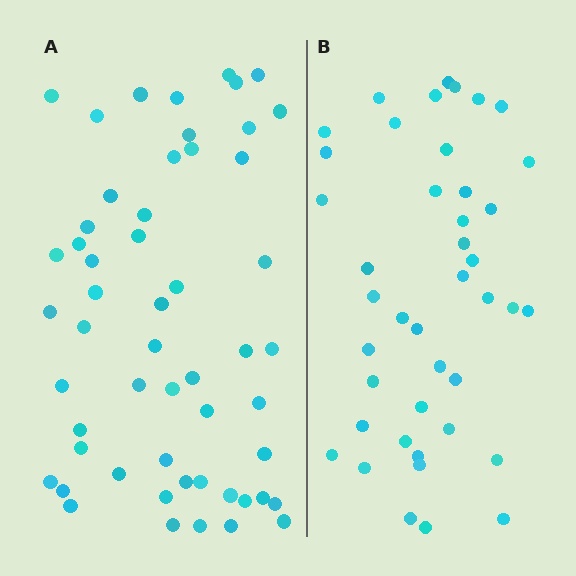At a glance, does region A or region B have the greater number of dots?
Region A (the left region) has more dots.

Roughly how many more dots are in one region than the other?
Region A has roughly 12 or so more dots than region B.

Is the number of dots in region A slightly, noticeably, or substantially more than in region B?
Region A has noticeably more, but not dramatically so. The ratio is roughly 1.3 to 1.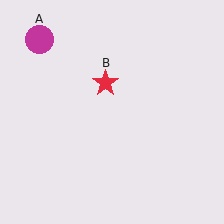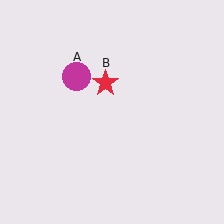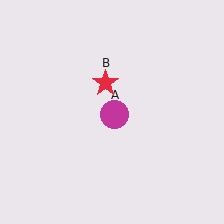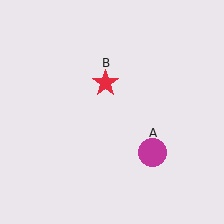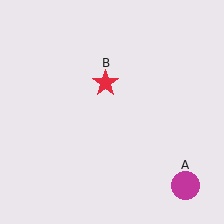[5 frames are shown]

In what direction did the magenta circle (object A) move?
The magenta circle (object A) moved down and to the right.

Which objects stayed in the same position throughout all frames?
Red star (object B) remained stationary.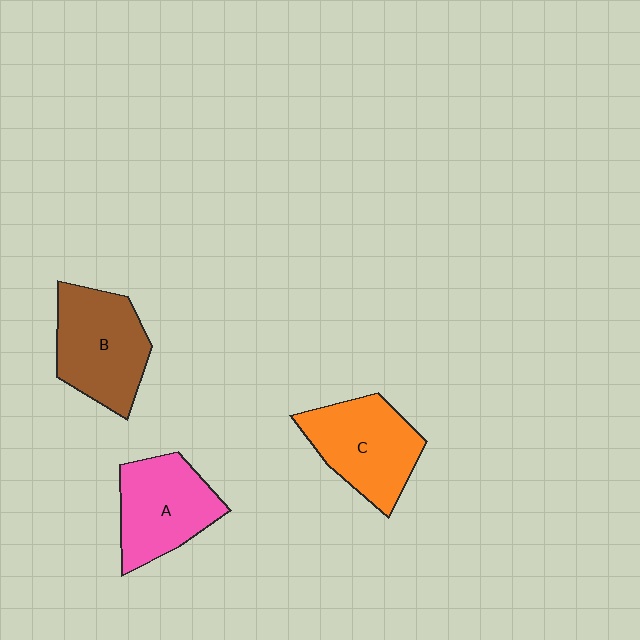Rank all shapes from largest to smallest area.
From largest to smallest: B (brown), C (orange), A (pink).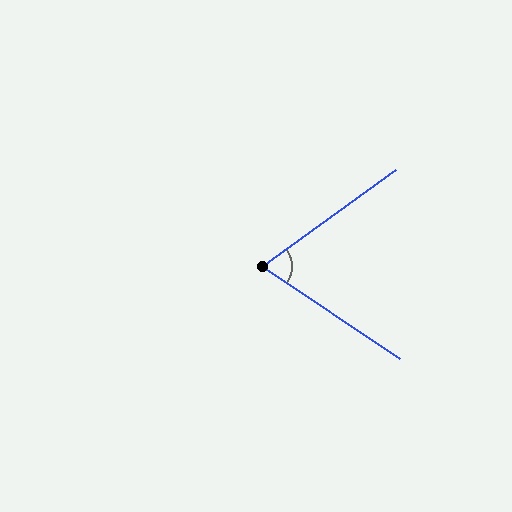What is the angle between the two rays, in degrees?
Approximately 70 degrees.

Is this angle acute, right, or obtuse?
It is acute.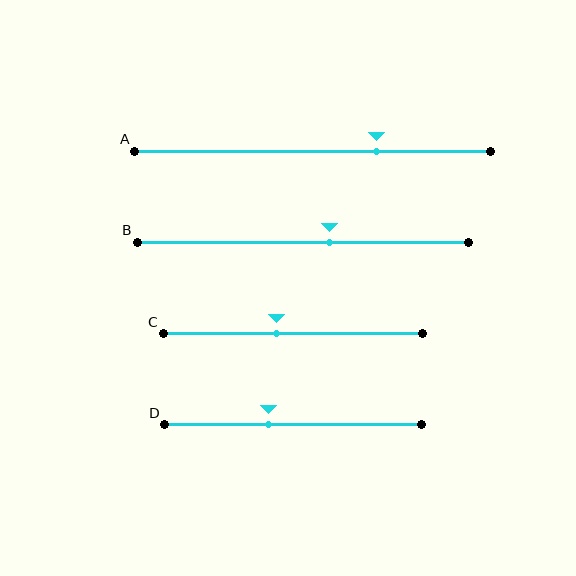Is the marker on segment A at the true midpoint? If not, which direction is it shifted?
No, the marker on segment A is shifted to the right by about 18% of the segment length.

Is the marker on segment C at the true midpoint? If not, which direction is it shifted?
No, the marker on segment C is shifted to the left by about 6% of the segment length.